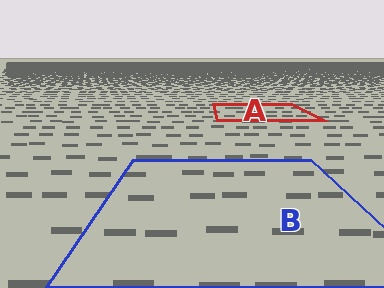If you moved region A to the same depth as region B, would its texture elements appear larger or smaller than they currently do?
They would appear larger. At a closer depth, the same texture elements are projected at a bigger on-screen size.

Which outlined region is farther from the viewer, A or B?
Region A is farther from the viewer — the texture elements inside it appear smaller and more densely packed.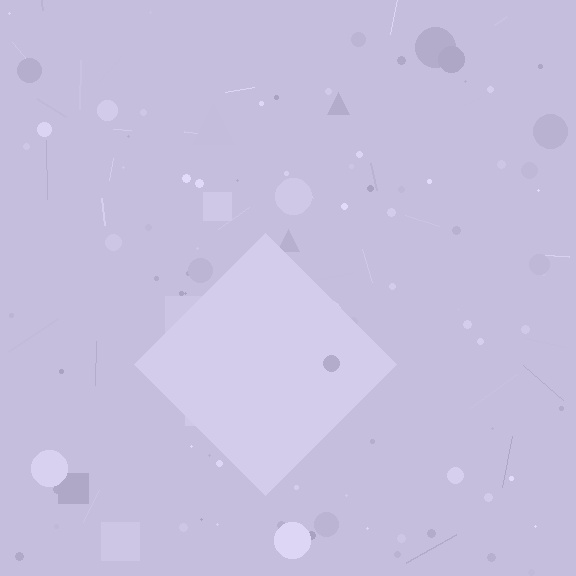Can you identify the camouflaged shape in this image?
The camouflaged shape is a diamond.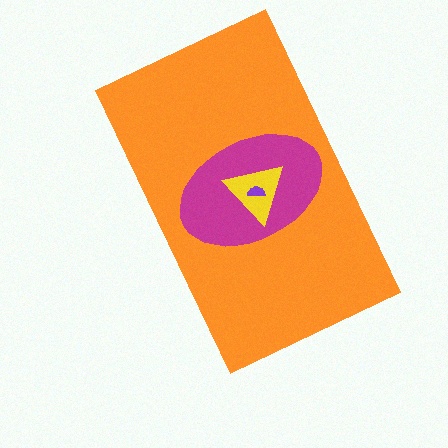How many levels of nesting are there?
4.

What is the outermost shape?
The orange rectangle.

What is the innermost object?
The purple semicircle.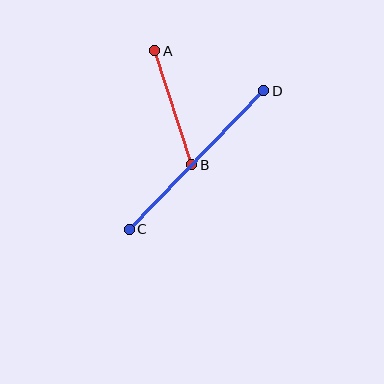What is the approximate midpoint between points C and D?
The midpoint is at approximately (196, 160) pixels.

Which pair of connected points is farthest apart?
Points C and D are farthest apart.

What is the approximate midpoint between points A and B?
The midpoint is at approximately (173, 108) pixels.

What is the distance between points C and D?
The distance is approximately 193 pixels.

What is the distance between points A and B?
The distance is approximately 120 pixels.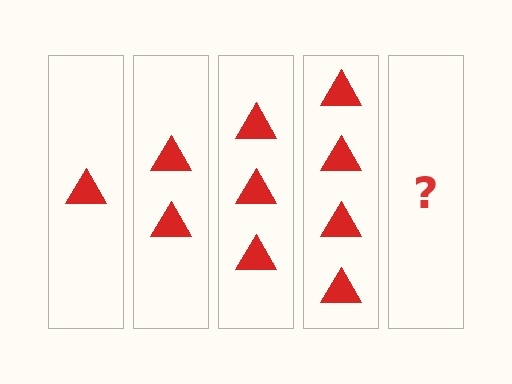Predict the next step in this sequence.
The next step is 5 triangles.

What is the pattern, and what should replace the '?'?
The pattern is that each step adds one more triangle. The '?' should be 5 triangles.